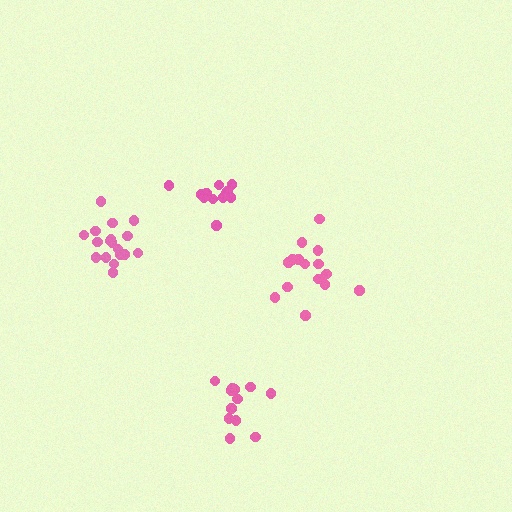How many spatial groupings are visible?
There are 4 spatial groupings.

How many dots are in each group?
Group 1: 13 dots, Group 2: 12 dots, Group 3: 15 dots, Group 4: 18 dots (58 total).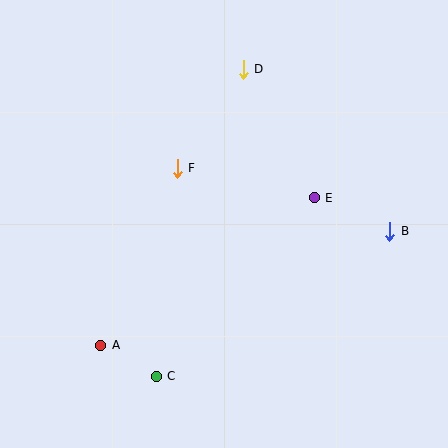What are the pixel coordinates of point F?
Point F is at (177, 168).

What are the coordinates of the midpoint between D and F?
The midpoint between D and F is at (210, 119).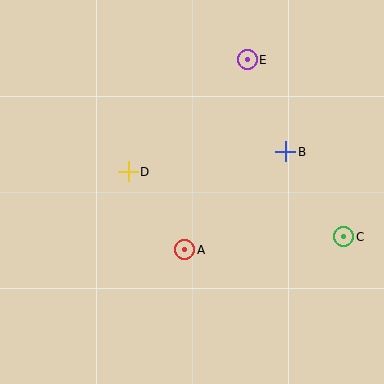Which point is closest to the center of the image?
Point A at (185, 250) is closest to the center.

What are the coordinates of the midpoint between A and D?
The midpoint between A and D is at (157, 211).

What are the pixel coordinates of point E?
Point E is at (247, 60).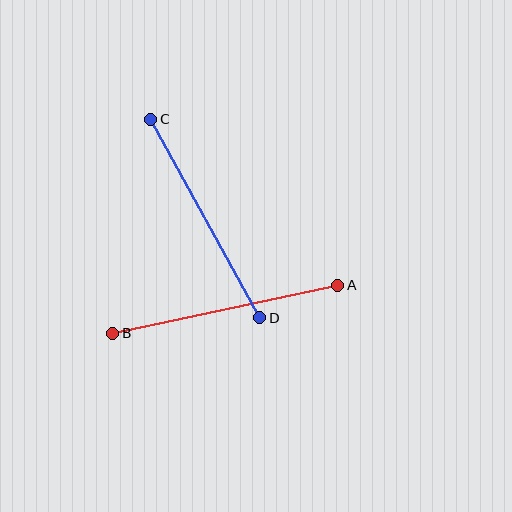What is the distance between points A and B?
The distance is approximately 230 pixels.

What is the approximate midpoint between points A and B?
The midpoint is at approximately (225, 309) pixels.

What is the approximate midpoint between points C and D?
The midpoint is at approximately (205, 218) pixels.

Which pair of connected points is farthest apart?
Points A and B are farthest apart.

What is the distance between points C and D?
The distance is approximately 226 pixels.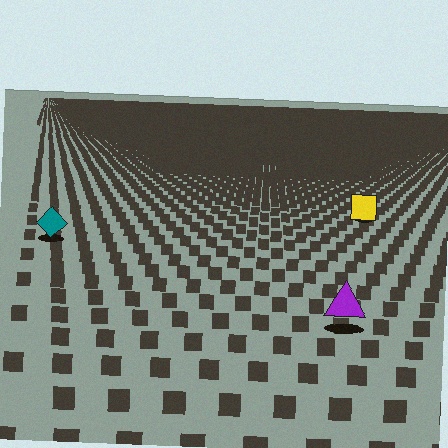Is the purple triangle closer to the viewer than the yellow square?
Yes. The purple triangle is closer — you can tell from the texture gradient: the ground texture is coarser near it.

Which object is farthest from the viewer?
The yellow square is farthest from the viewer. It appears smaller and the ground texture around it is denser.